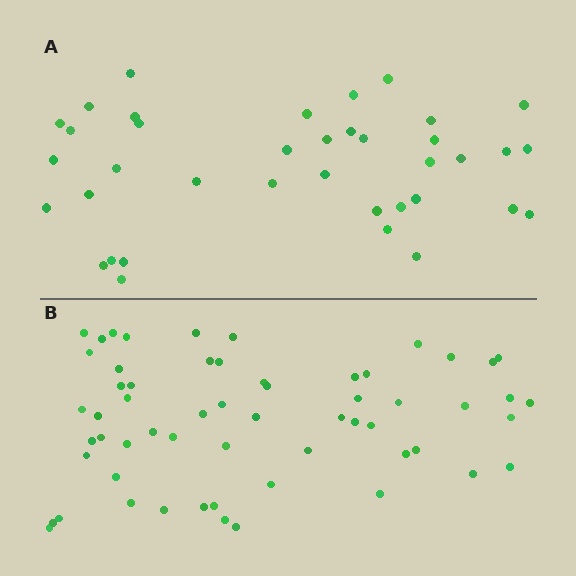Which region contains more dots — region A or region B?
Region B (the bottom region) has more dots.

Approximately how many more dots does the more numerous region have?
Region B has approximately 20 more dots than region A.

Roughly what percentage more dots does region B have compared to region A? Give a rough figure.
About 55% more.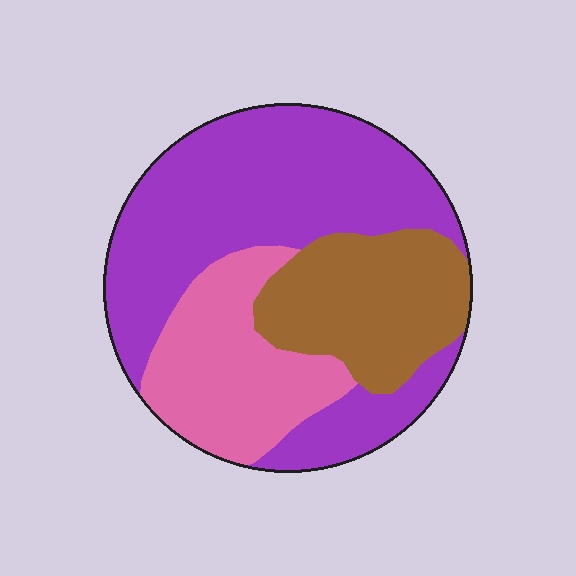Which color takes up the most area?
Purple, at roughly 50%.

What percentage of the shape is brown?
Brown takes up about one quarter (1/4) of the shape.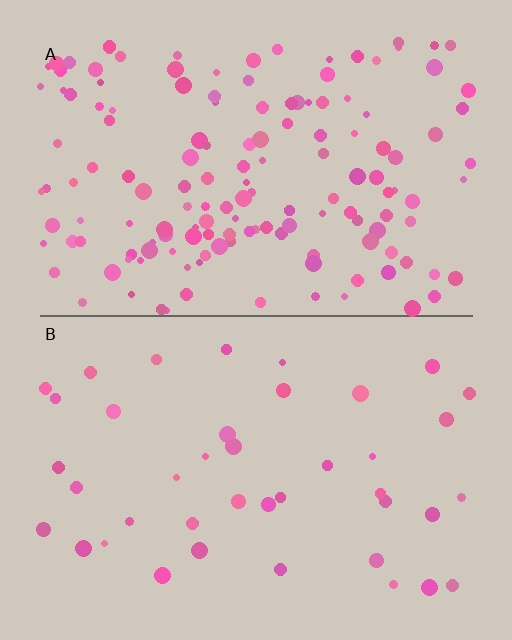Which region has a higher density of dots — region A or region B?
A (the top).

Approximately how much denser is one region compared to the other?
Approximately 3.6× — region A over region B.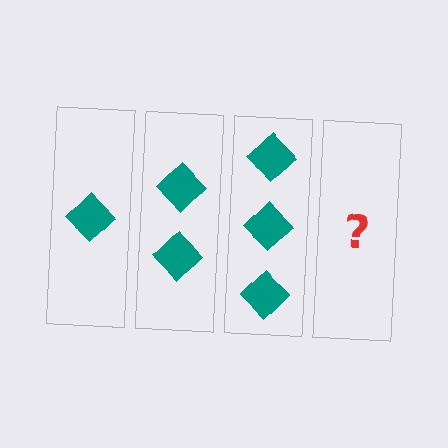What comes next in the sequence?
The next element should be 4 diamonds.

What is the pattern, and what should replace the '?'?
The pattern is that each step adds one more diamond. The '?' should be 4 diamonds.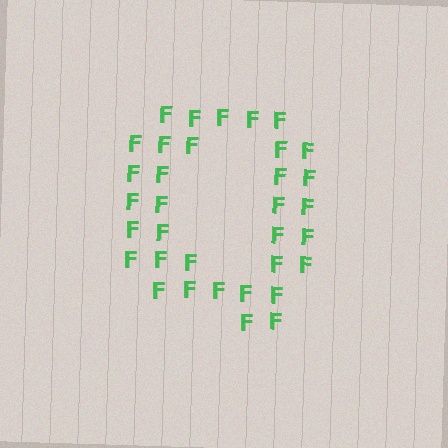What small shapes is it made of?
It is made of small letter F's.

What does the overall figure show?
The overall figure shows the letter Q.